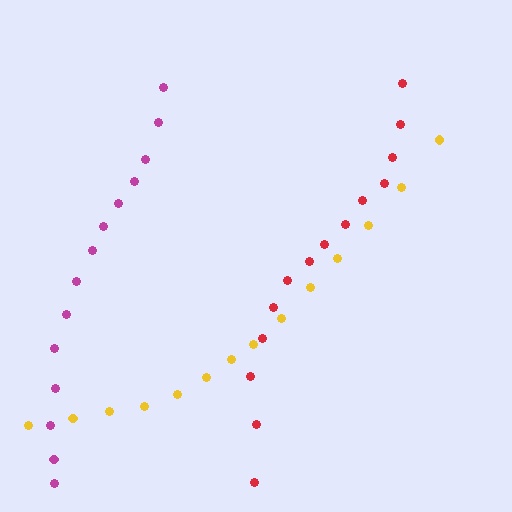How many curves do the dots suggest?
There are 3 distinct paths.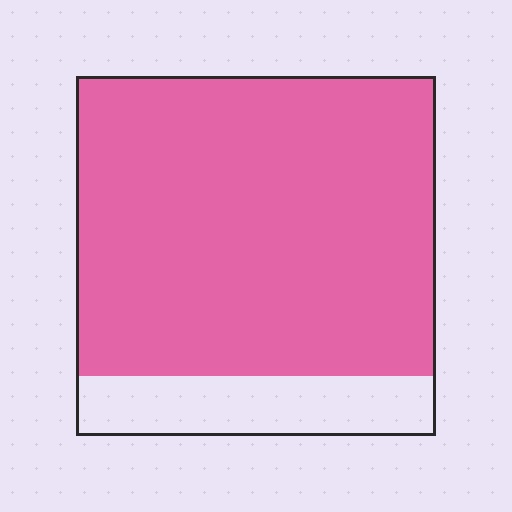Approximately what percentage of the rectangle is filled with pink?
Approximately 85%.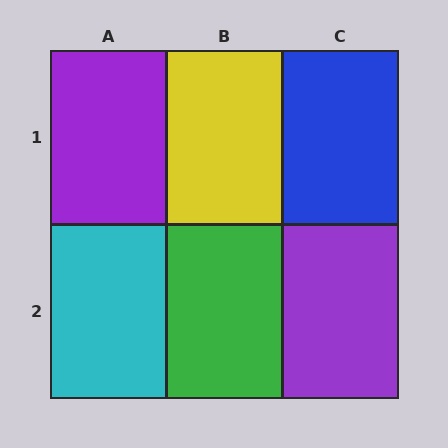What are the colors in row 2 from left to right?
Cyan, green, purple.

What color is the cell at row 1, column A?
Purple.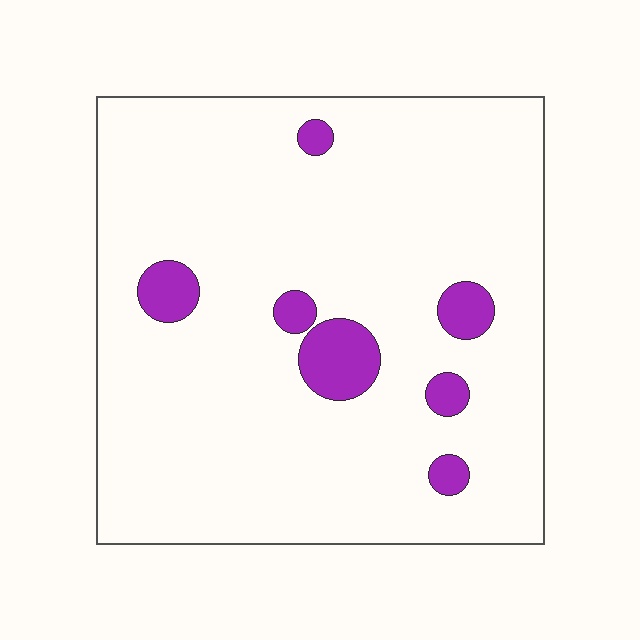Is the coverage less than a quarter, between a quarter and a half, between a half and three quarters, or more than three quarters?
Less than a quarter.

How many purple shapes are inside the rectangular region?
7.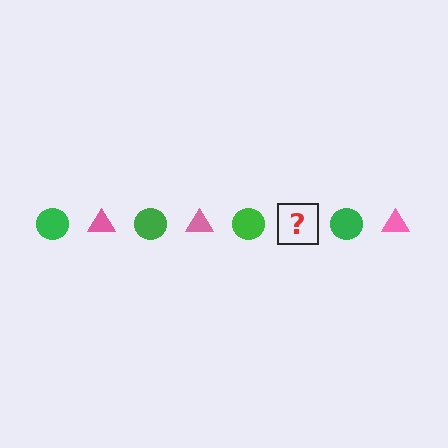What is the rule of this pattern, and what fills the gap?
The rule is that the pattern alternates between green circle and pink triangle. The gap should be filled with a pink triangle.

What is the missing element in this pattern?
The missing element is a pink triangle.